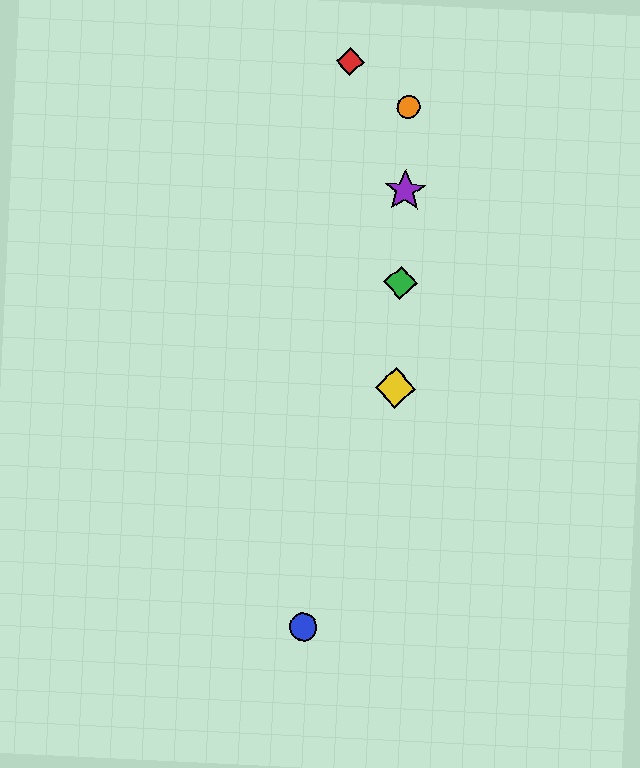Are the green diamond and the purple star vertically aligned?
Yes, both are at x≈400.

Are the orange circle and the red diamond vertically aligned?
No, the orange circle is at x≈409 and the red diamond is at x≈351.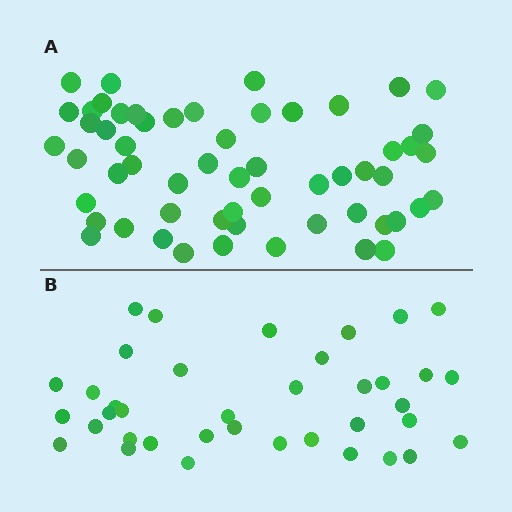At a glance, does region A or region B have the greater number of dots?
Region A (the top region) has more dots.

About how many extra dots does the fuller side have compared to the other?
Region A has approximately 20 more dots than region B.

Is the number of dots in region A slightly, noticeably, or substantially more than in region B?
Region A has substantially more. The ratio is roughly 1.5 to 1.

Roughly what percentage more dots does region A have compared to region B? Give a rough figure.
About 50% more.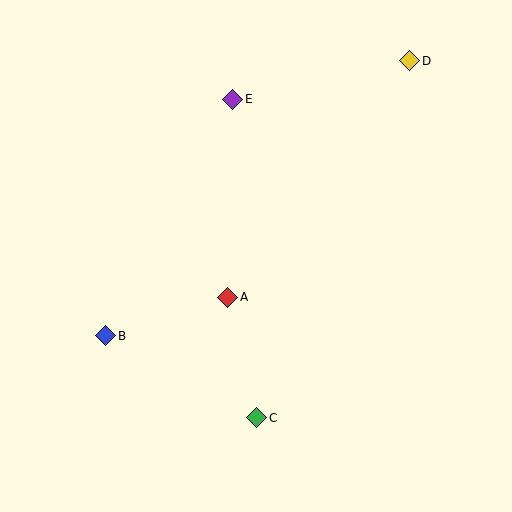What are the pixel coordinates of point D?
Point D is at (410, 61).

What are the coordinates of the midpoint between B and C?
The midpoint between B and C is at (181, 377).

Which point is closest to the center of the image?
Point A at (228, 297) is closest to the center.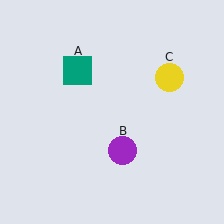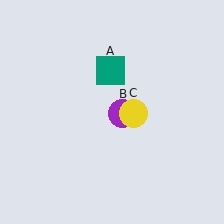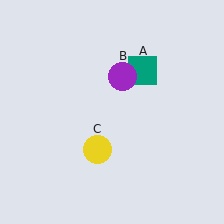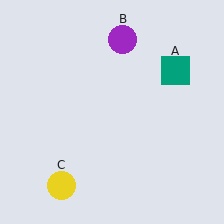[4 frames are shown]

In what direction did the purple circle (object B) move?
The purple circle (object B) moved up.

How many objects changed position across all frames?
3 objects changed position: teal square (object A), purple circle (object B), yellow circle (object C).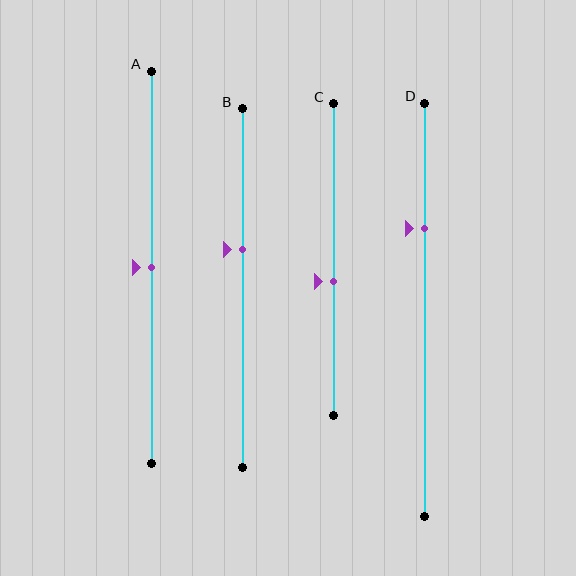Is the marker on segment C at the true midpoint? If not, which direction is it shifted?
No, the marker on segment C is shifted downward by about 7% of the segment length.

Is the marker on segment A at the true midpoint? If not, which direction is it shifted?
Yes, the marker on segment A is at the true midpoint.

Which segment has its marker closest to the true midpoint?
Segment A has its marker closest to the true midpoint.